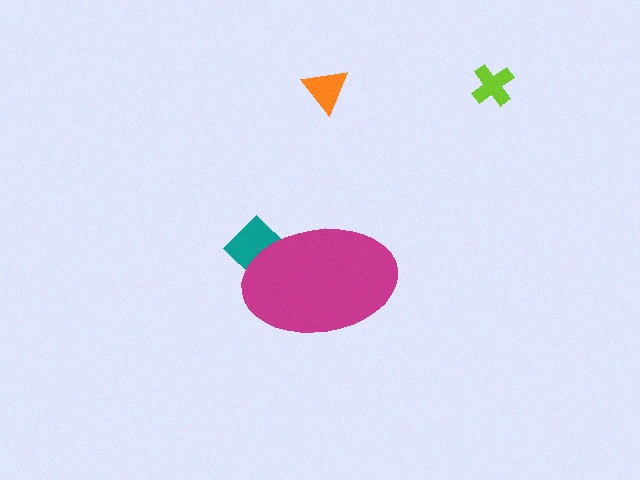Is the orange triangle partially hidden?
No, the orange triangle is fully visible.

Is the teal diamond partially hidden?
Yes, the teal diamond is partially hidden behind the magenta ellipse.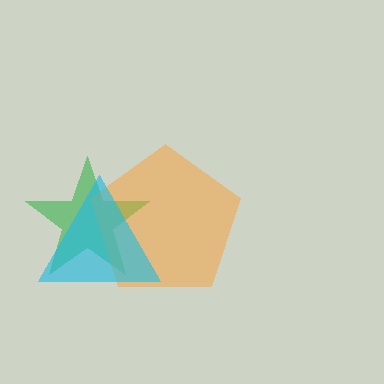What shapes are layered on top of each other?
The layered shapes are: a green star, an orange pentagon, a cyan triangle.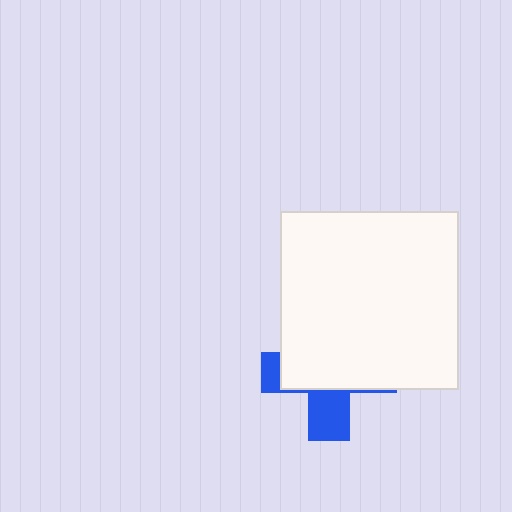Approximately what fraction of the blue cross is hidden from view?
Roughly 67% of the blue cross is hidden behind the white square.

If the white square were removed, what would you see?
You would see the complete blue cross.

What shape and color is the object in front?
The object in front is a white square.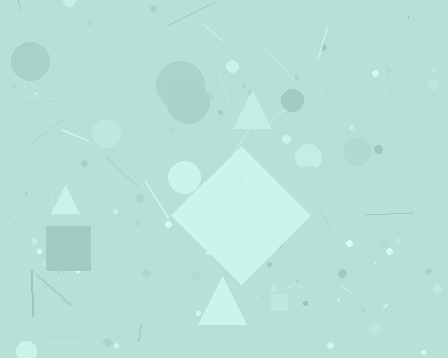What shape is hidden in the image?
A diamond is hidden in the image.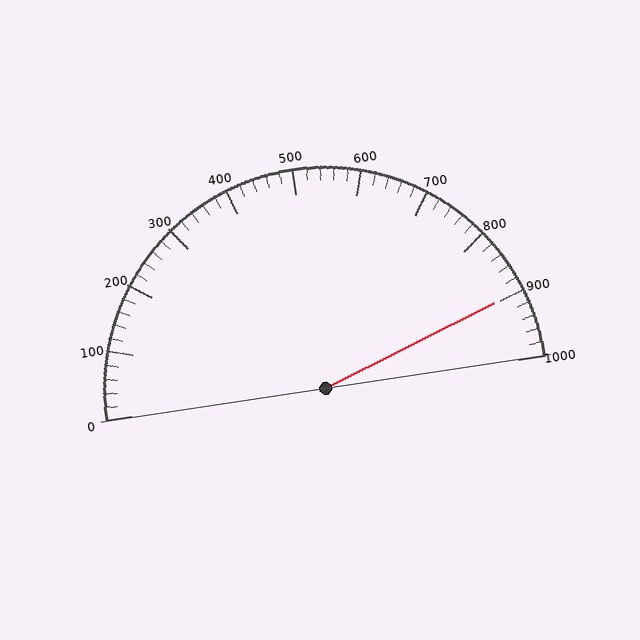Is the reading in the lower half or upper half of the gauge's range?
The reading is in the upper half of the range (0 to 1000).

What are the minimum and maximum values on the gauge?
The gauge ranges from 0 to 1000.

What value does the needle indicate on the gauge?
The needle indicates approximately 900.